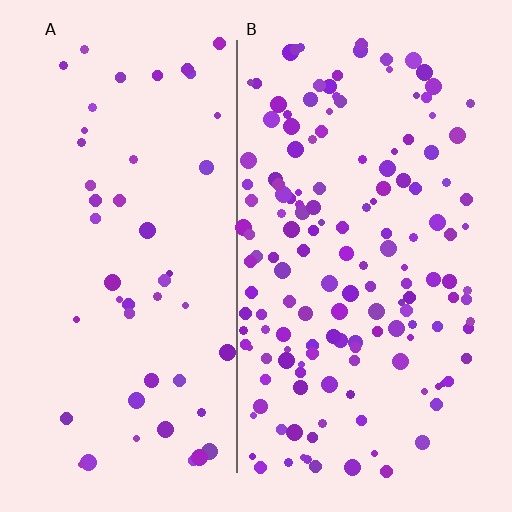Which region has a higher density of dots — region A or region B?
B (the right).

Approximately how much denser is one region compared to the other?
Approximately 3.1× — region B over region A.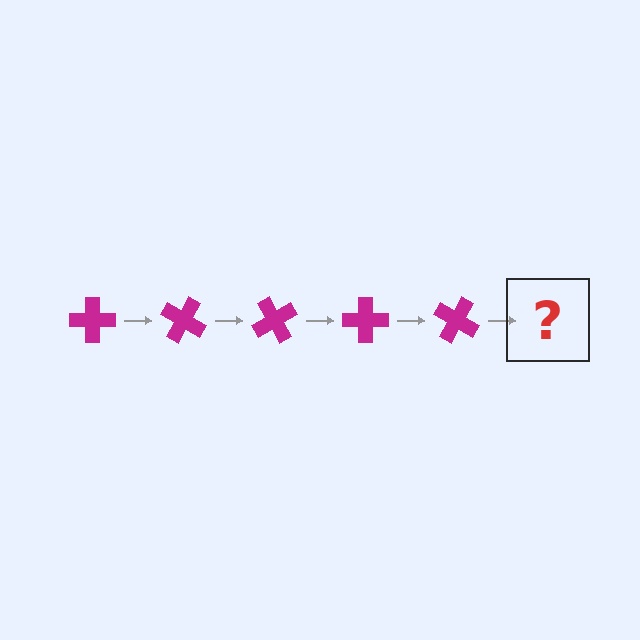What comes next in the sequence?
The next element should be a magenta cross rotated 150 degrees.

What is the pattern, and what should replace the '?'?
The pattern is that the cross rotates 30 degrees each step. The '?' should be a magenta cross rotated 150 degrees.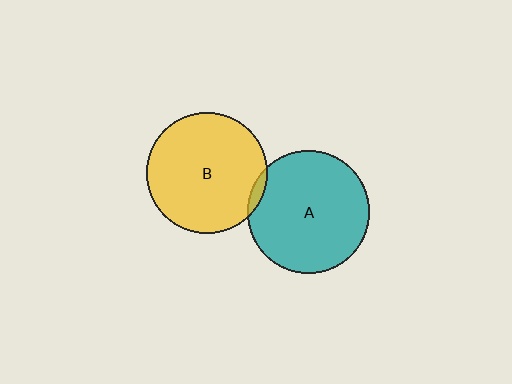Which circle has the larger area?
Circle A (teal).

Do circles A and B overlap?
Yes.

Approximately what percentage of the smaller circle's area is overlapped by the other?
Approximately 5%.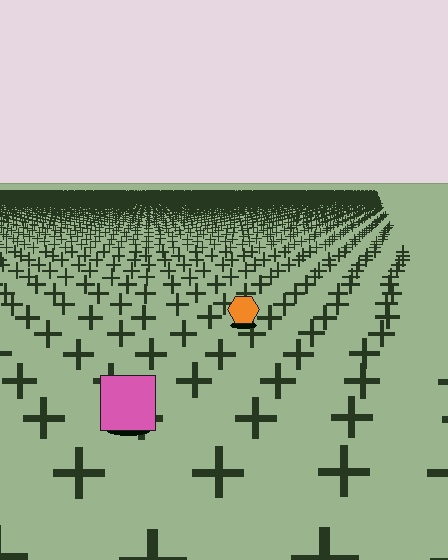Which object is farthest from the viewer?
The orange hexagon is farthest from the viewer. It appears smaller and the ground texture around it is denser.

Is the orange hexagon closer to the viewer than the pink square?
No. The pink square is closer — you can tell from the texture gradient: the ground texture is coarser near it.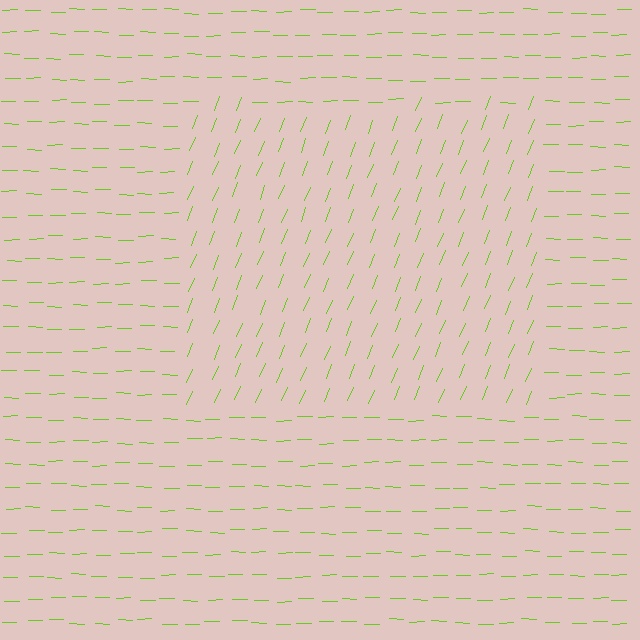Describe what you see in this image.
The image is filled with small lime line segments. A rectangle region in the image has lines oriented differently from the surrounding lines, creating a visible texture boundary.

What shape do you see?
I see a rectangle.